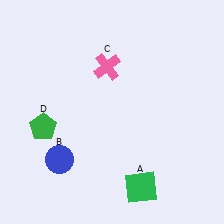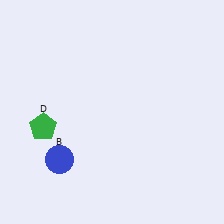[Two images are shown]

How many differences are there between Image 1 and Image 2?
There are 2 differences between the two images.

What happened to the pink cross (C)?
The pink cross (C) was removed in Image 2. It was in the top-left area of Image 1.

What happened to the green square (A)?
The green square (A) was removed in Image 2. It was in the bottom-right area of Image 1.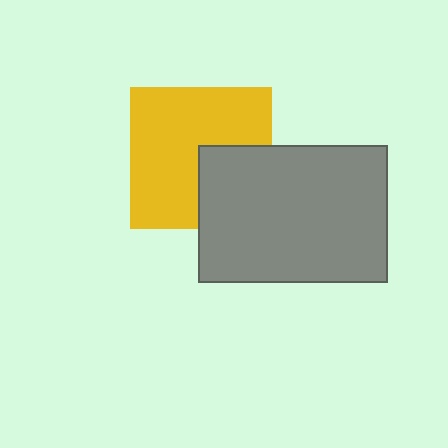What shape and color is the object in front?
The object in front is a gray rectangle.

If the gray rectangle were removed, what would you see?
You would see the complete yellow square.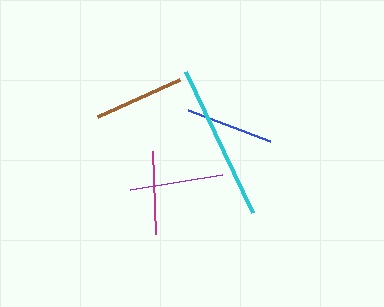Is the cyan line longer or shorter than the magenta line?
The cyan line is longer than the magenta line.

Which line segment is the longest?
The cyan line is the longest at approximately 156 pixels.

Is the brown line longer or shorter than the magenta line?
The brown line is longer than the magenta line.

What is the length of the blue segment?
The blue segment is approximately 89 pixels long.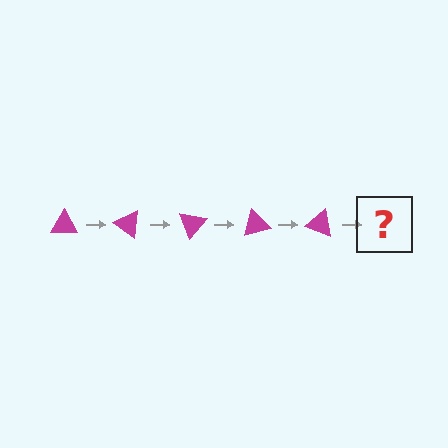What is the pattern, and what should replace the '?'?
The pattern is that the triangle rotates 35 degrees each step. The '?' should be a magenta triangle rotated 175 degrees.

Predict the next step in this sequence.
The next step is a magenta triangle rotated 175 degrees.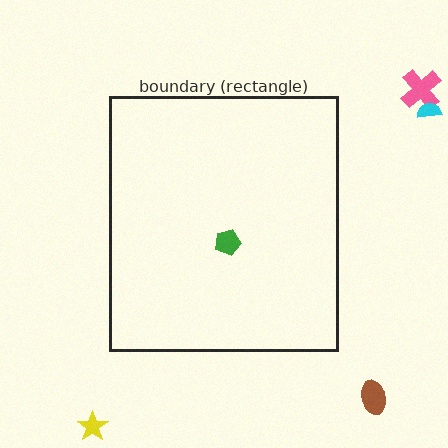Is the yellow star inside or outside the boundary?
Outside.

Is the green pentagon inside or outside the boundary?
Inside.